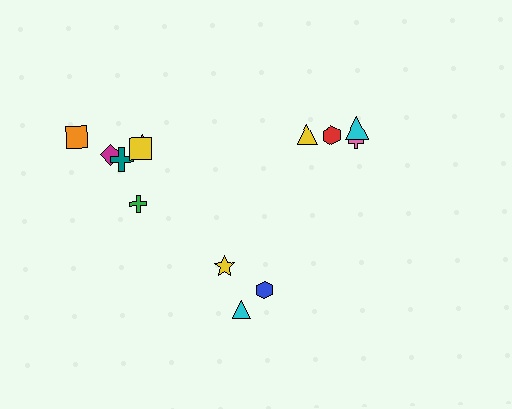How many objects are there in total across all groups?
There are 13 objects.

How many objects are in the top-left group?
There are 6 objects.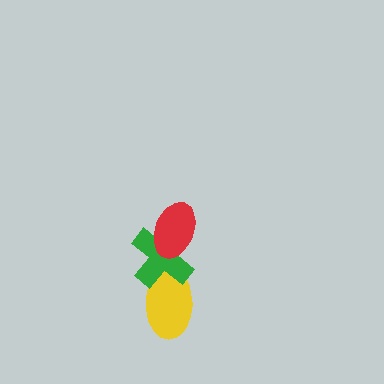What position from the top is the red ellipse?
The red ellipse is 1st from the top.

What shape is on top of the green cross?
The red ellipse is on top of the green cross.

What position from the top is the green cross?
The green cross is 2nd from the top.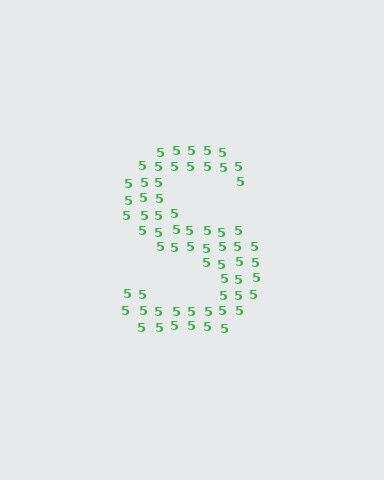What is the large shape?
The large shape is the letter S.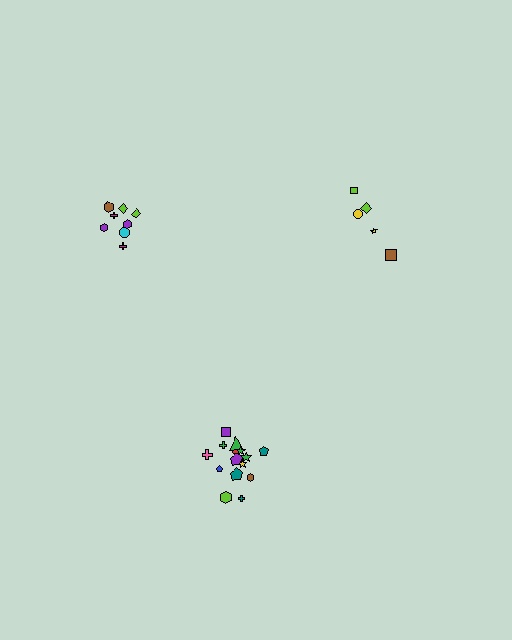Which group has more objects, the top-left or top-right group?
The top-left group.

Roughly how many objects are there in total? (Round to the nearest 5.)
Roughly 30 objects in total.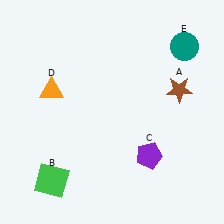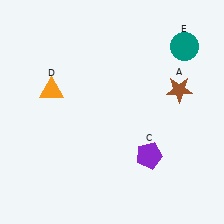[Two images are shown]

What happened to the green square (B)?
The green square (B) was removed in Image 2. It was in the bottom-left area of Image 1.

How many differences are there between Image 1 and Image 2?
There is 1 difference between the two images.